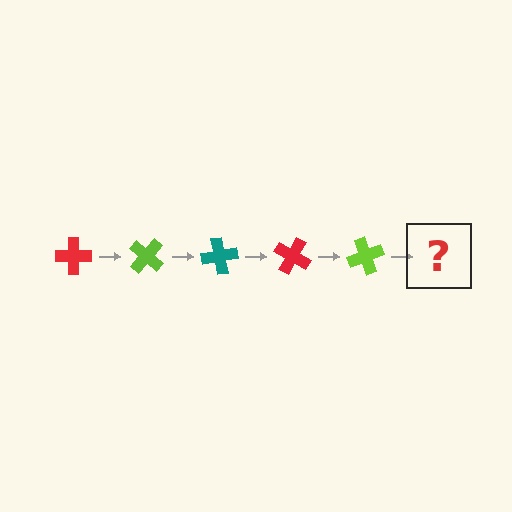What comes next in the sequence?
The next element should be a teal cross, rotated 200 degrees from the start.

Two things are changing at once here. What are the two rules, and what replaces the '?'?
The two rules are that it rotates 40 degrees each step and the color cycles through red, lime, and teal. The '?' should be a teal cross, rotated 200 degrees from the start.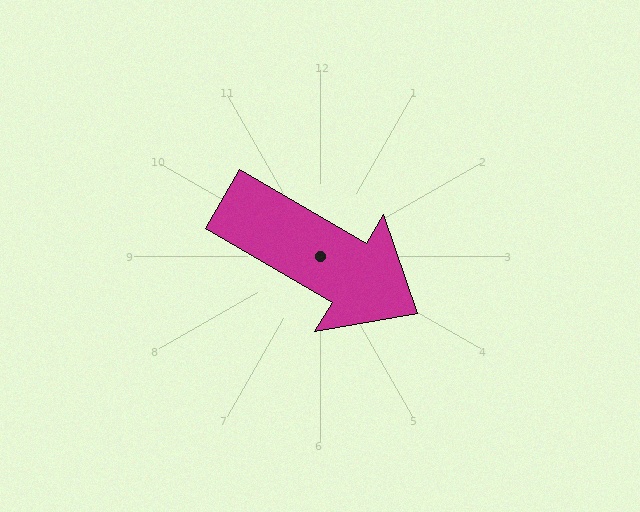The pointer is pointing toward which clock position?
Roughly 4 o'clock.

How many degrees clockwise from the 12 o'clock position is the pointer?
Approximately 120 degrees.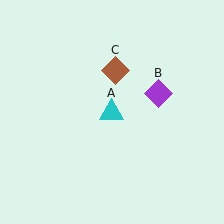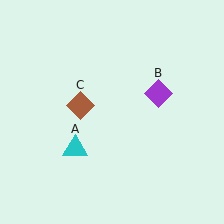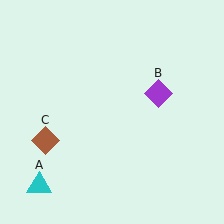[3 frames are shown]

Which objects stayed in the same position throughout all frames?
Purple diamond (object B) remained stationary.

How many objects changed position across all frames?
2 objects changed position: cyan triangle (object A), brown diamond (object C).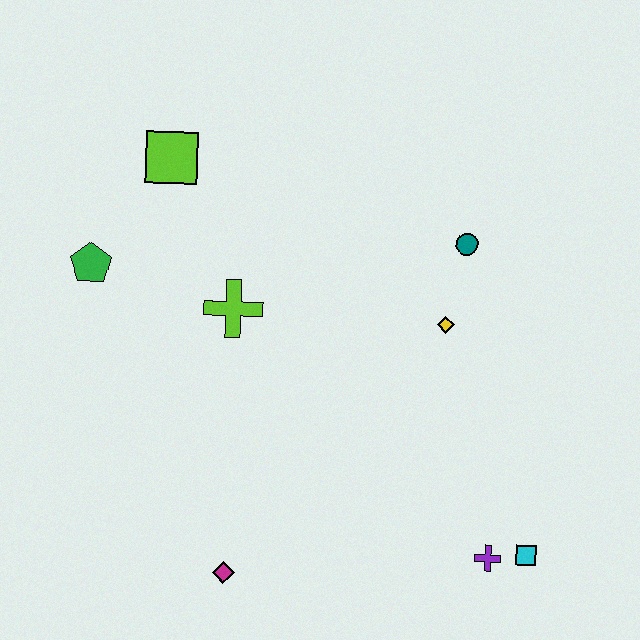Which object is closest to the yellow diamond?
The teal circle is closest to the yellow diamond.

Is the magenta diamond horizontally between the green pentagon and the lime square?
No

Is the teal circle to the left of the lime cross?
No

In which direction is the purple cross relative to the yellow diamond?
The purple cross is below the yellow diamond.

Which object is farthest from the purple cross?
The lime square is farthest from the purple cross.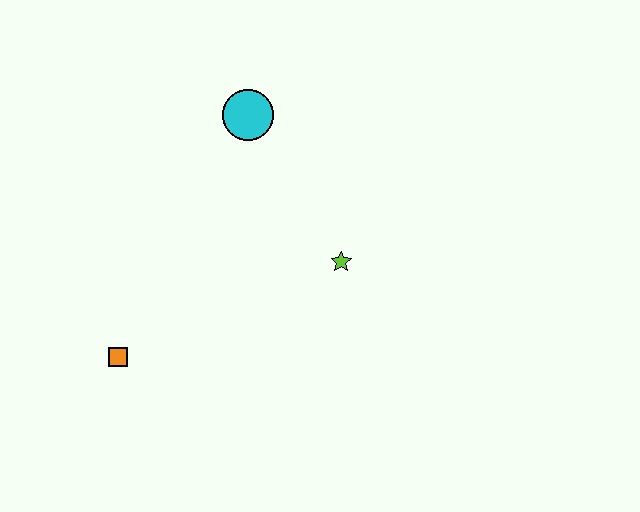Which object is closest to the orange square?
The lime star is closest to the orange square.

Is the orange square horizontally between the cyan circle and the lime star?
No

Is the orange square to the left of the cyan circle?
Yes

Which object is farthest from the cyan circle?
The orange square is farthest from the cyan circle.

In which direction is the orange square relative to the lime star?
The orange square is to the left of the lime star.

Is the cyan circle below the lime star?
No